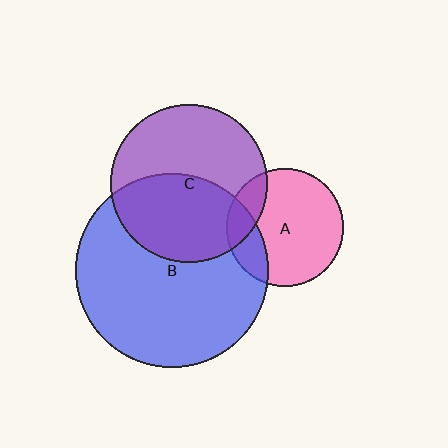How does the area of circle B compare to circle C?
Approximately 1.5 times.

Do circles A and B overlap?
Yes.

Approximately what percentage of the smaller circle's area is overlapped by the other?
Approximately 20%.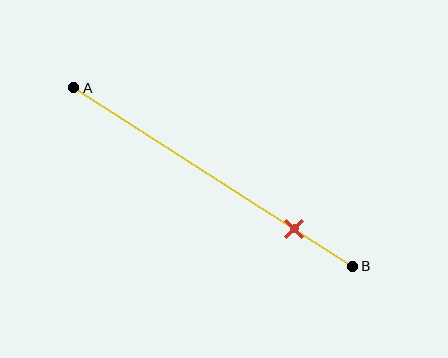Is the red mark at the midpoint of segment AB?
No, the mark is at about 80% from A, not at the 50% midpoint.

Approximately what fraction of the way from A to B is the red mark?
The red mark is approximately 80% of the way from A to B.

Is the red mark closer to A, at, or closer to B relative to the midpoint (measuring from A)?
The red mark is closer to point B than the midpoint of segment AB.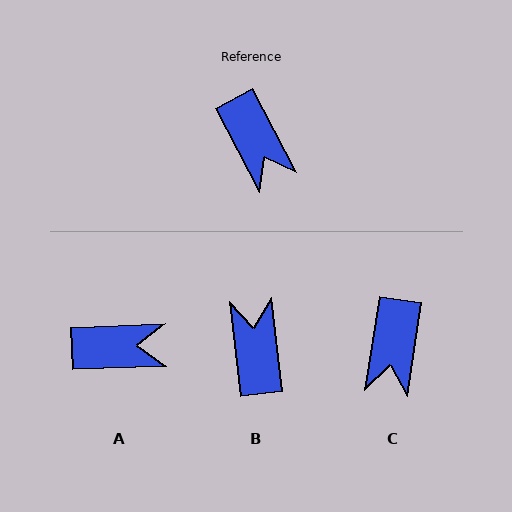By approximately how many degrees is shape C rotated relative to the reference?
Approximately 36 degrees clockwise.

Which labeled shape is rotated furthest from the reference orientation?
B, about 159 degrees away.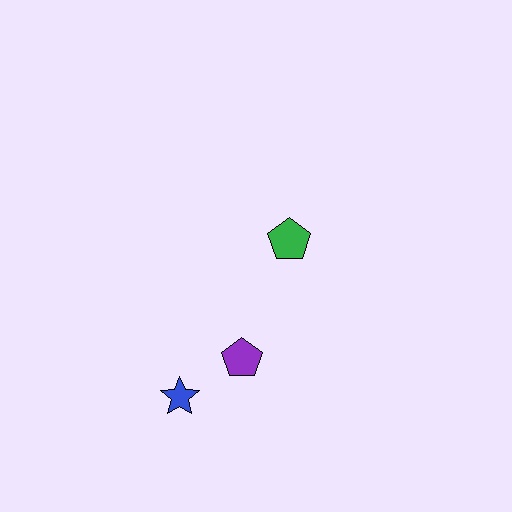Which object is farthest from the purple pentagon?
The green pentagon is farthest from the purple pentagon.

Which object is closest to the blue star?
The purple pentagon is closest to the blue star.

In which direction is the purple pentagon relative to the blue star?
The purple pentagon is to the right of the blue star.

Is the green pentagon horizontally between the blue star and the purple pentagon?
No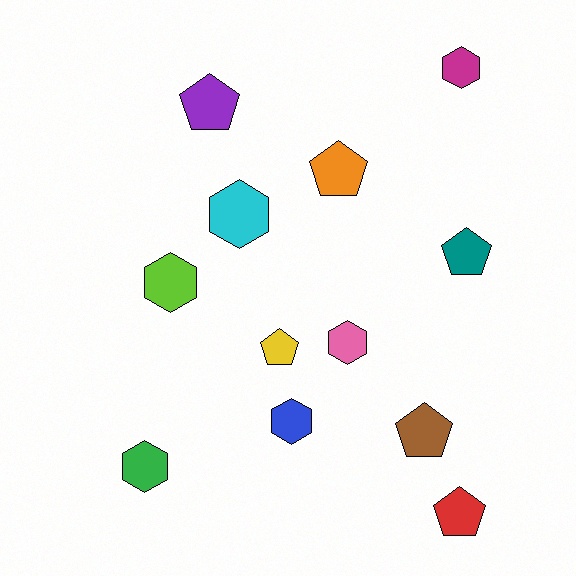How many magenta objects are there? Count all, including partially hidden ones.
There is 1 magenta object.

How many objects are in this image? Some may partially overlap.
There are 12 objects.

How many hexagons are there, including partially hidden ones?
There are 6 hexagons.